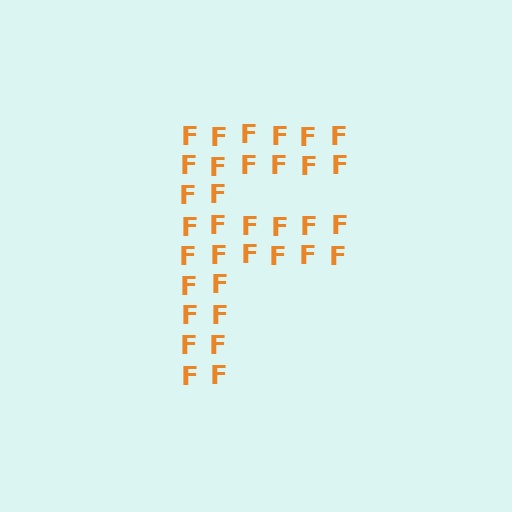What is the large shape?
The large shape is the letter F.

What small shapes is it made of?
It is made of small letter F's.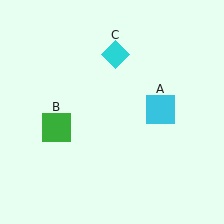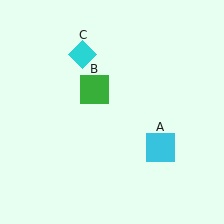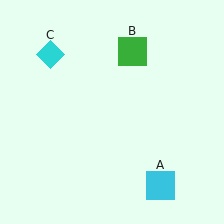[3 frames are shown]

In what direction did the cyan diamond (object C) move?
The cyan diamond (object C) moved left.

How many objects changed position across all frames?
3 objects changed position: cyan square (object A), green square (object B), cyan diamond (object C).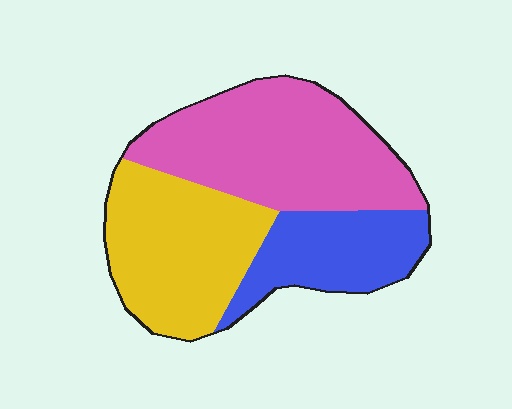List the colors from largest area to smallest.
From largest to smallest: pink, yellow, blue.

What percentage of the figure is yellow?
Yellow takes up about one third (1/3) of the figure.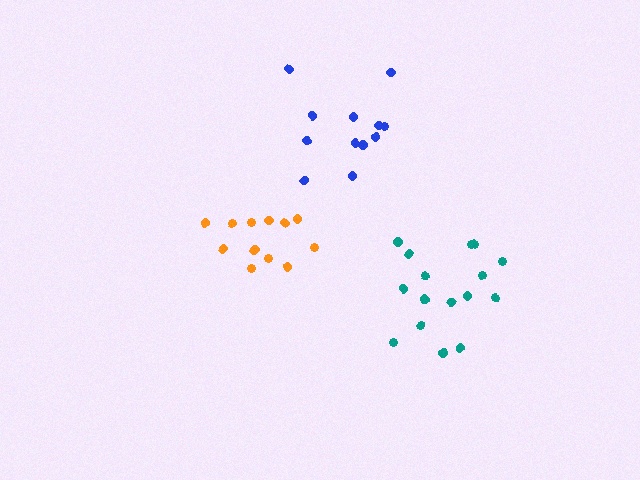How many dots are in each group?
Group 1: 12 dots, Group 2: 16 dots, Group 3: 12 dots (40 total).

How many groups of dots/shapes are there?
There are 3 groups.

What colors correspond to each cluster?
The clusters are colored: orange, teal, blue.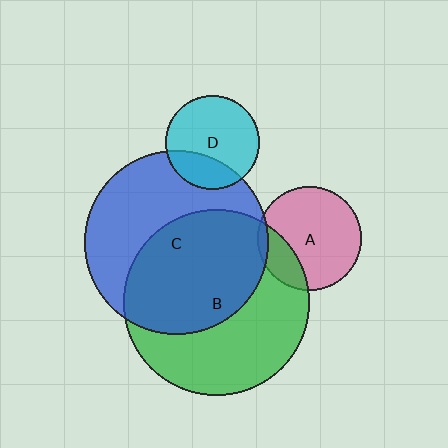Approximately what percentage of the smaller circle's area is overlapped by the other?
Approximately 25%.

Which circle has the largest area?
Circle B (green).